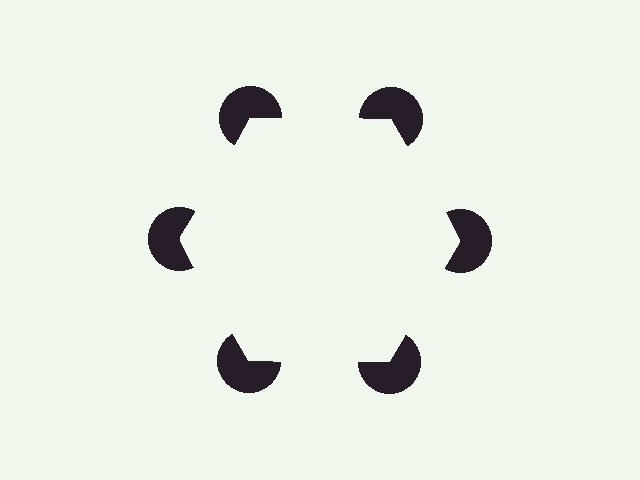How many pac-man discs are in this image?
There are 6 — one at each vertex of the illusory hexagon.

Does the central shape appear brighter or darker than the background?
It typically appears slightly brighter than the background, even though no actual brightness change is drawn.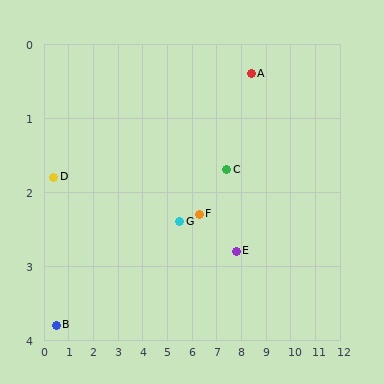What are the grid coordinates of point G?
Point G is at approximately (5.5, 2.4).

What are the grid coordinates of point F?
Point F is at approximately (6.3, 2.3).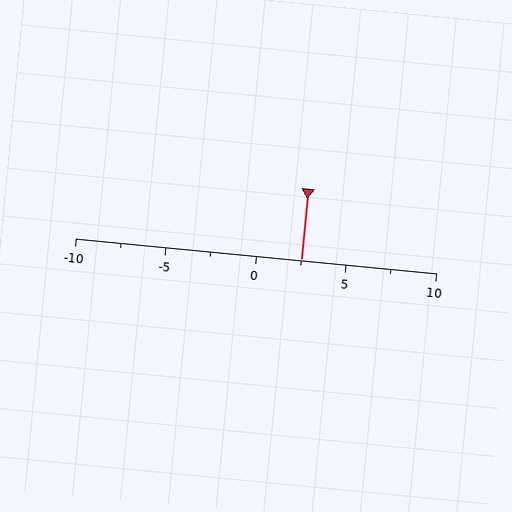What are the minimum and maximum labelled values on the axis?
The axis runs from -10 to 10.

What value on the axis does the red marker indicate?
The marker indicates approximately 2.5.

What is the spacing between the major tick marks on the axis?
The major ticks are spaced 5 apart.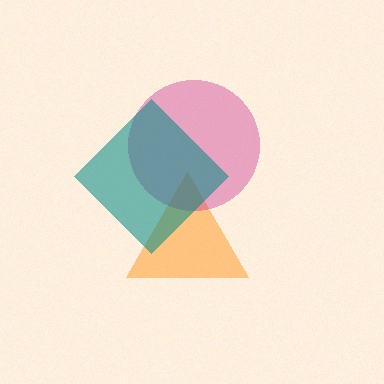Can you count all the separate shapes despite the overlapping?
Yes, there are 3 separate shapes.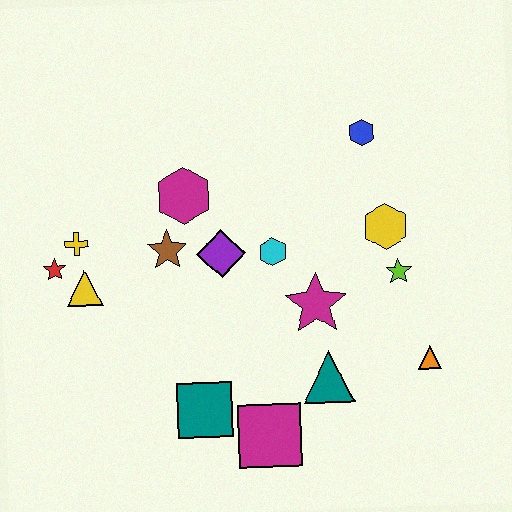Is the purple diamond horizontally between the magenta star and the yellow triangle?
Yes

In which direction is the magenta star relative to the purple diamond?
The magenta star is to the right of the purple diamond.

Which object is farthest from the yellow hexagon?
The red star is farthest from the yellow hexagon.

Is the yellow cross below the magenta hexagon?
Yes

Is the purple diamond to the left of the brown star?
No